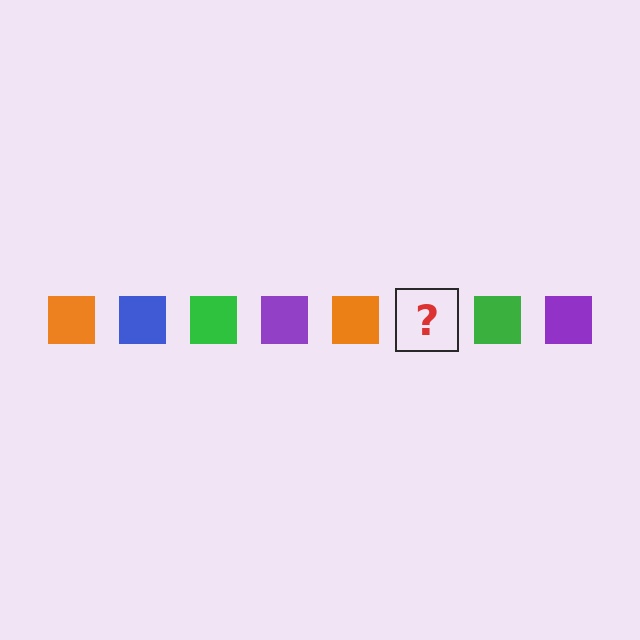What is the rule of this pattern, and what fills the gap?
The rule is that the pattern cycles through orange, blue, green, purple squares. The gap should be filled with a blue square.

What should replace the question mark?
The question mark should be replaced with a blue square.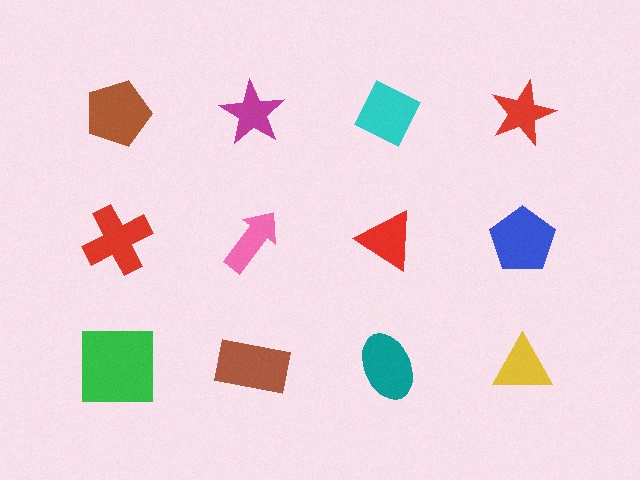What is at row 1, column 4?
A red star.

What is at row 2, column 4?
A blue pentagon.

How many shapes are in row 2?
4 shapes.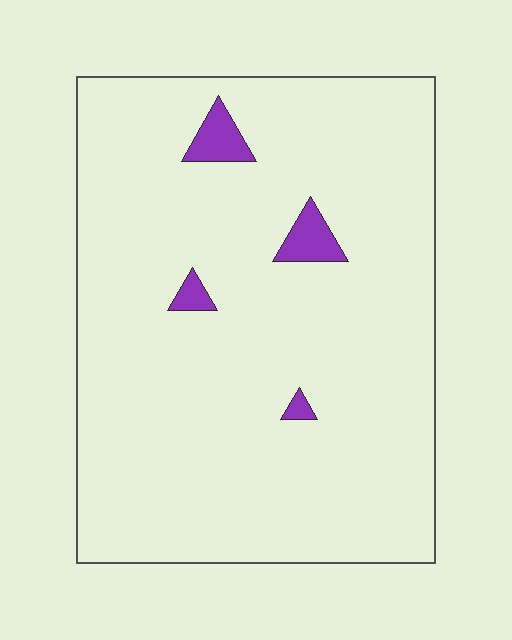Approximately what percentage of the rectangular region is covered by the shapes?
Approximately 5%.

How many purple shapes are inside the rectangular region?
4.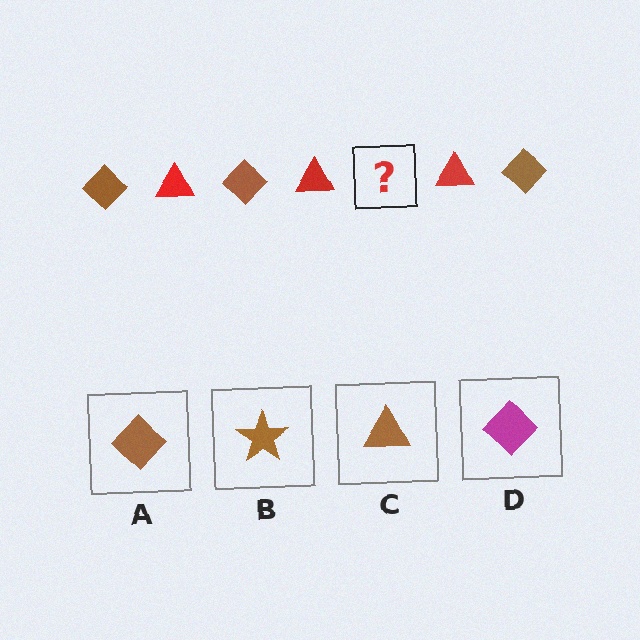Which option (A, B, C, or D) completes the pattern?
A.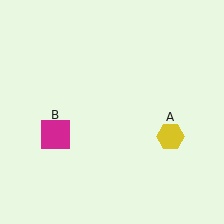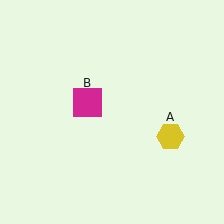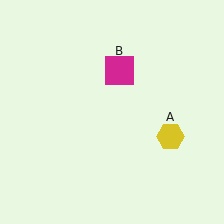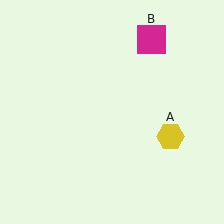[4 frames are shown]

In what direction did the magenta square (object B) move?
The magenta square (object B) moved up and to the right.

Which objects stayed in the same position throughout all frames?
Yellow hexagon (object A) remained stationary.